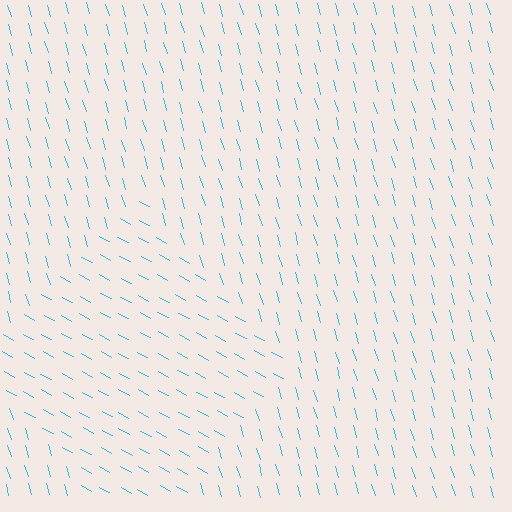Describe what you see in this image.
The image is filled with small cyan line segments. A diamond region in the image has lines oriented differently from the surrounding lines, creating a visible texture boundary.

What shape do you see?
I see a diamond.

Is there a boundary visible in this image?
Yes, there is a texture boundary formed by a change in line orientation.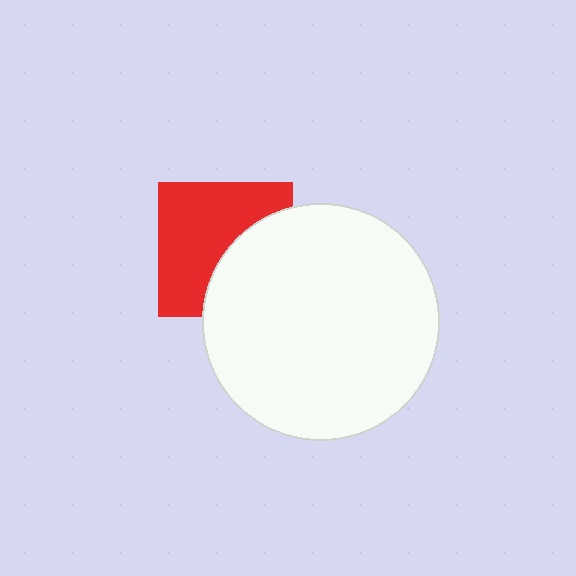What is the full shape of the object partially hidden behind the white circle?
The partially hidden object is a red square.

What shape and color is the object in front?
The object in front is a white circle.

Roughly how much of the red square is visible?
About half of it is visible (roughly 60%).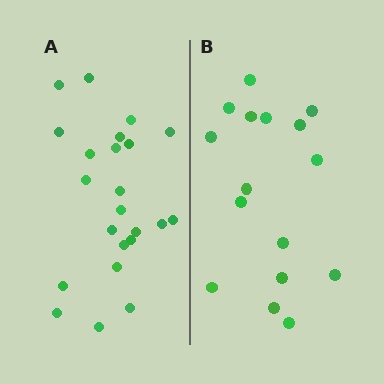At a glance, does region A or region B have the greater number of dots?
Region A (the left region) has more dots.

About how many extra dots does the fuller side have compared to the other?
Region A has roughly 8 or so more dots than region B.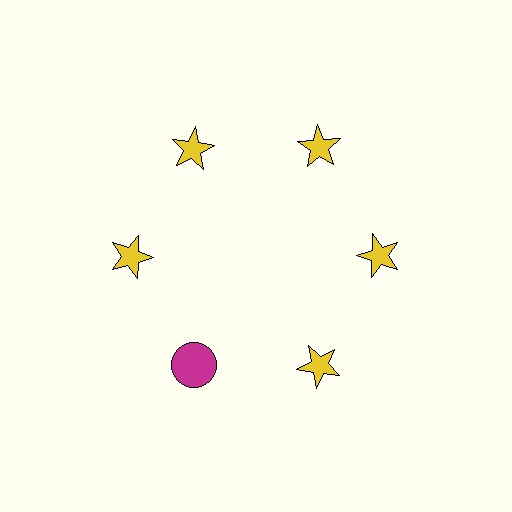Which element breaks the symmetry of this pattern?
The magenta circle at roughly the 7 o'clock position breaks the symmetry. All other shapes are yellow stars.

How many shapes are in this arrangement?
There are 6 shapes arranged in a ring pattern.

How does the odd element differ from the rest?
It differs in both color (magenta instead of yellow) and shape (circle instead of star).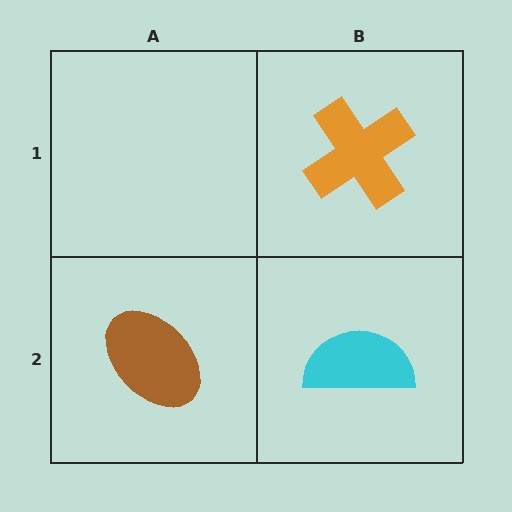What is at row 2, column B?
A cyan semicircle.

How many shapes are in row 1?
1 shape.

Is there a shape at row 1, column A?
No, that cell is empty.